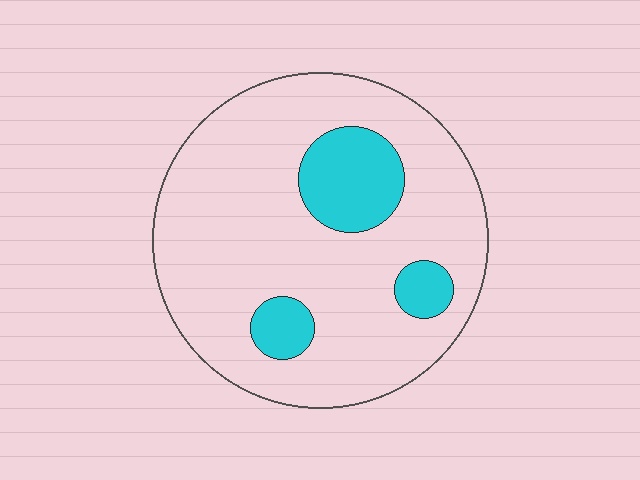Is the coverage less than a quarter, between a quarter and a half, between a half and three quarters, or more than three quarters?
Less than a quarter.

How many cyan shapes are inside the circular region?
3.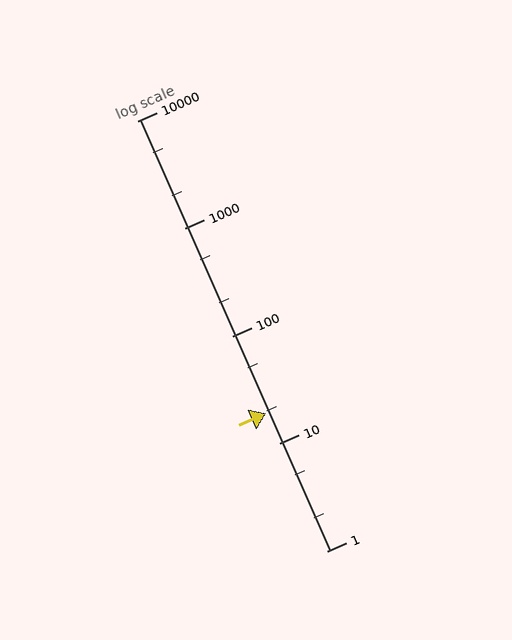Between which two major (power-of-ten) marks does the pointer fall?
The pointer is between 10 and 100.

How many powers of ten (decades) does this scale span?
The scale spans 4 decades, from 1 to 10000.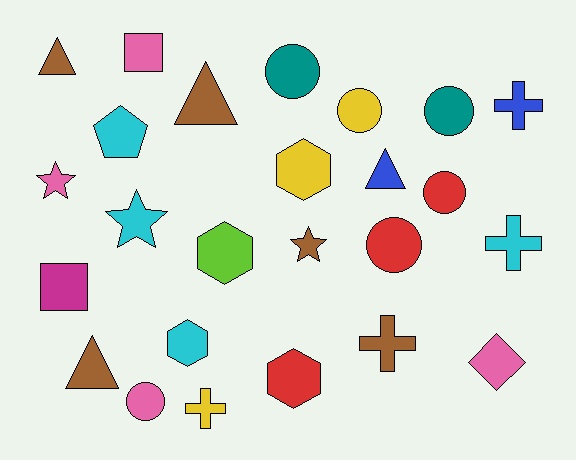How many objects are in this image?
There are 25 objects.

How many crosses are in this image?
There are 4 crosses.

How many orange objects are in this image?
There are no orange objects.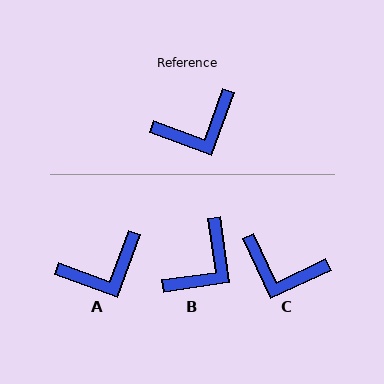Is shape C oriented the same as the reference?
No, it is off by about 44 degrees.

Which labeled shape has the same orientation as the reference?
A.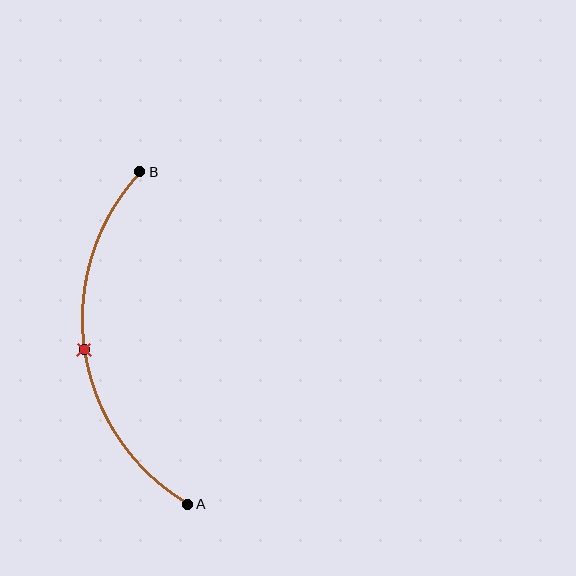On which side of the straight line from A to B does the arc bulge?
The arc bulges to the left of the straight line connecting A and B.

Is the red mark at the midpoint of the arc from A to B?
Yes. The red mark lies on the arc at equal arc-length from both A and B — it is the arc midpoint.